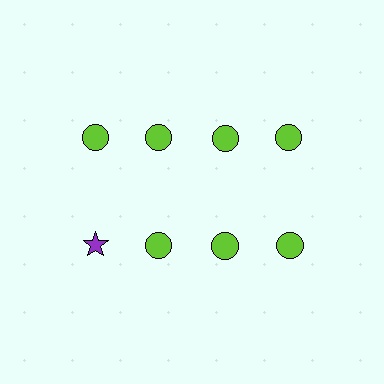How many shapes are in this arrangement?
There are 8 shapes arranged in a grid pattern.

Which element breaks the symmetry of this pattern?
The purple star in the second row, leftmost column breaks the symmetry. All other shapes are lime circles.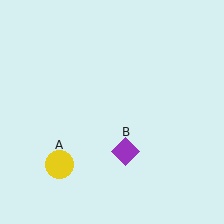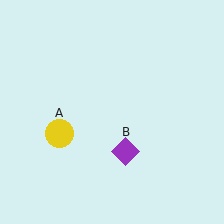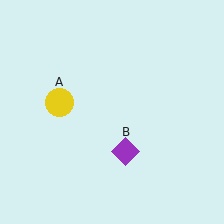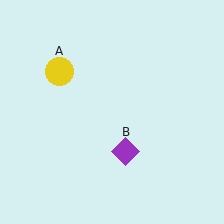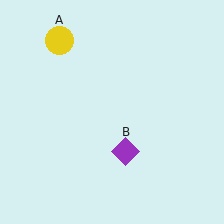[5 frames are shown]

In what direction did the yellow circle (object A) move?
The yellow circle (object A) moved up.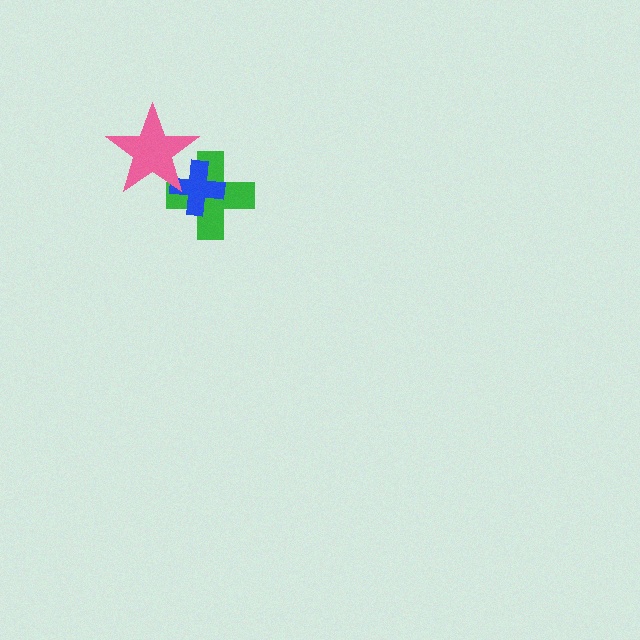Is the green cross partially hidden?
Yes, it is partially covered by another shape.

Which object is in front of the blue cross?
The pink star is in front of the blue cross.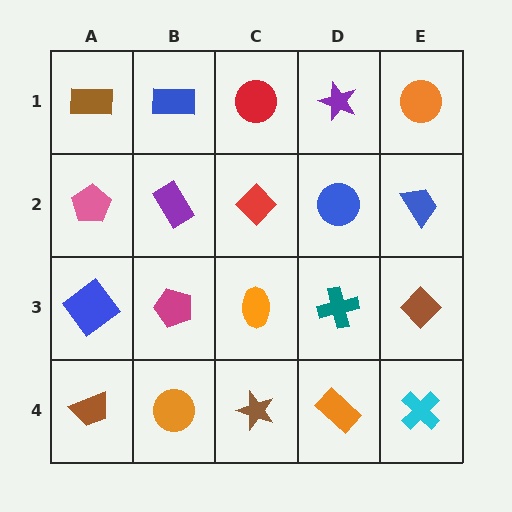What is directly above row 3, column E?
A blue trapezoid.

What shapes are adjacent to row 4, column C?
An orange ellipse (row 3, column C), an orange circle (row 4, column B), an orange rectangle (row 4, column D).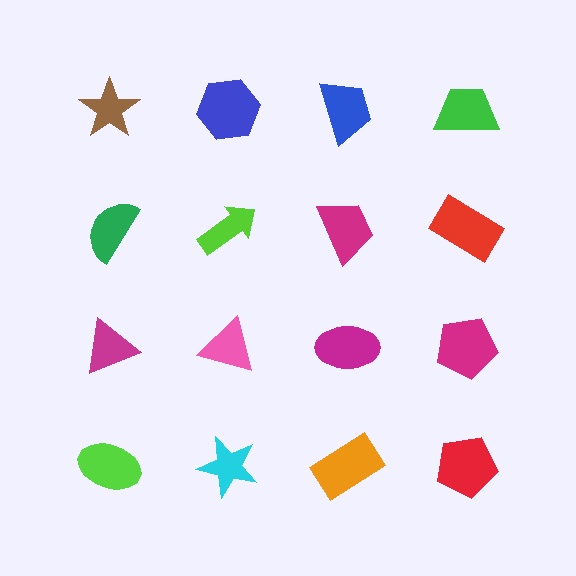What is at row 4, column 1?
A lime ellipse.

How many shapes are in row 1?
4 shapes.